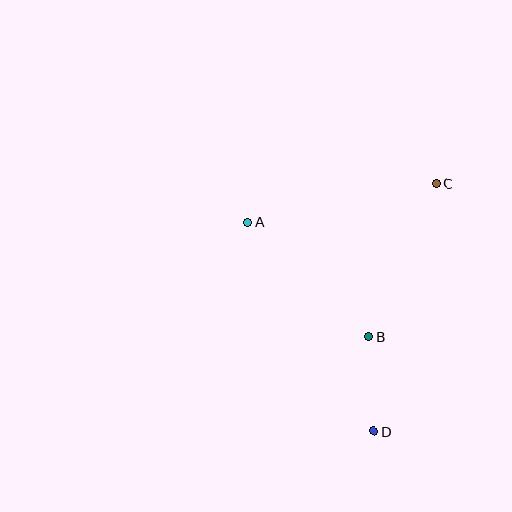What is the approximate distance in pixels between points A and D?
The distance between A and D is approximately 244 pixels.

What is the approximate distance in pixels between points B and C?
The distance between B and C is approximately 167 pixels.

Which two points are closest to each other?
Points B and D are closest to each other.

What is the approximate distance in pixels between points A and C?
The distance between A and C is approximately 193 pixels.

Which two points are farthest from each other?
Points C and D are farthest from each other.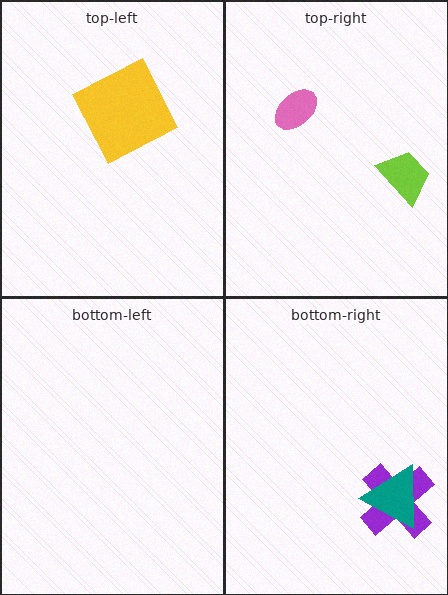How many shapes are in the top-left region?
1.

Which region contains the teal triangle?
The bottom-right region.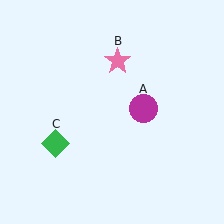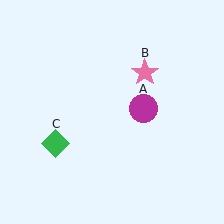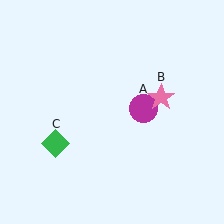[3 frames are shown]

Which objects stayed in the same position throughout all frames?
Magenta circle (object A) and green diamond (object C) remained stationary.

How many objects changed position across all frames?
1 object changed position: pink star (object B).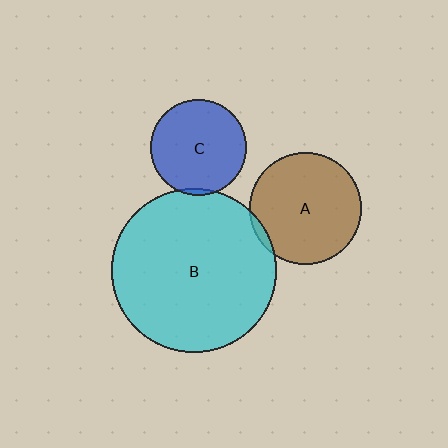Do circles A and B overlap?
Yes.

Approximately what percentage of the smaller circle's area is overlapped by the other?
Approximately 5%.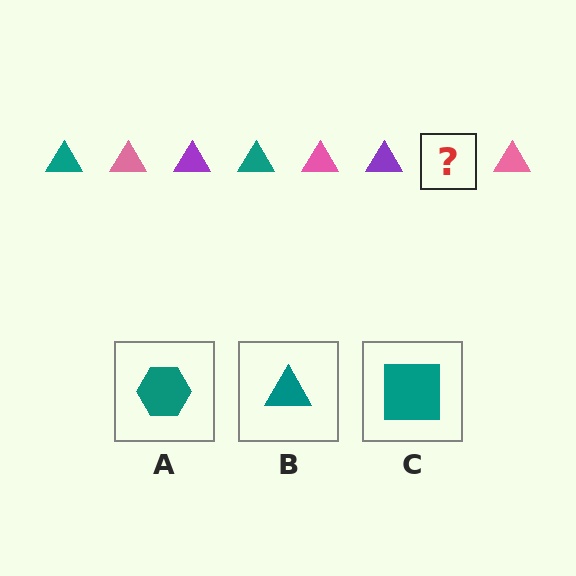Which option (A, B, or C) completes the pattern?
B.